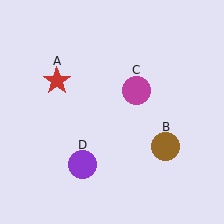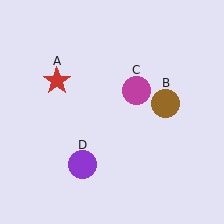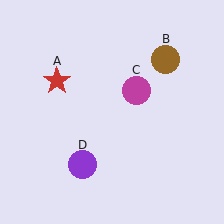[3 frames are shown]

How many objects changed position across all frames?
1 object changed position: brown circle (object B).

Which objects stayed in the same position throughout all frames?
Red star (object A) and magenta circle (object C) and purple circle (object D) remained stationary.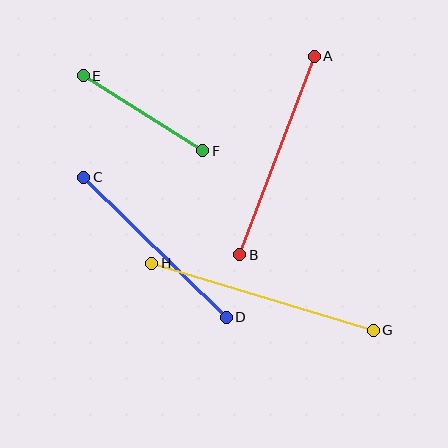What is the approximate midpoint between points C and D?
The midpoint is at approximately (155, 247) pixels.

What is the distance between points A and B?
The distance is approximately 212 pixels.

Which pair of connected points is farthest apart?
Points G and H are farthest apart.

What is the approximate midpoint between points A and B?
The midpoint is at approximately (277, 156) pixels.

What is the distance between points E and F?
The distance is approximately 141 pixels.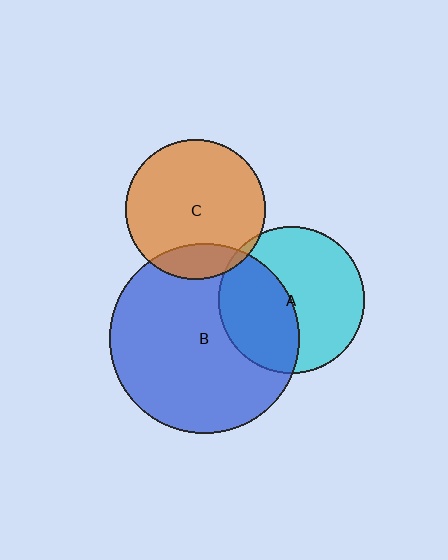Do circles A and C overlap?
Yes.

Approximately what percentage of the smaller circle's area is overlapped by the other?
Approximately 5%.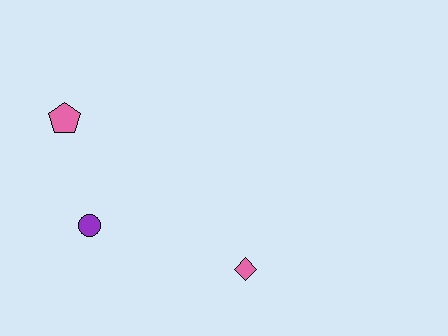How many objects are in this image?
There are 3 objects.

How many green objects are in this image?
There are no green objects.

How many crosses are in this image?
There are no crosses.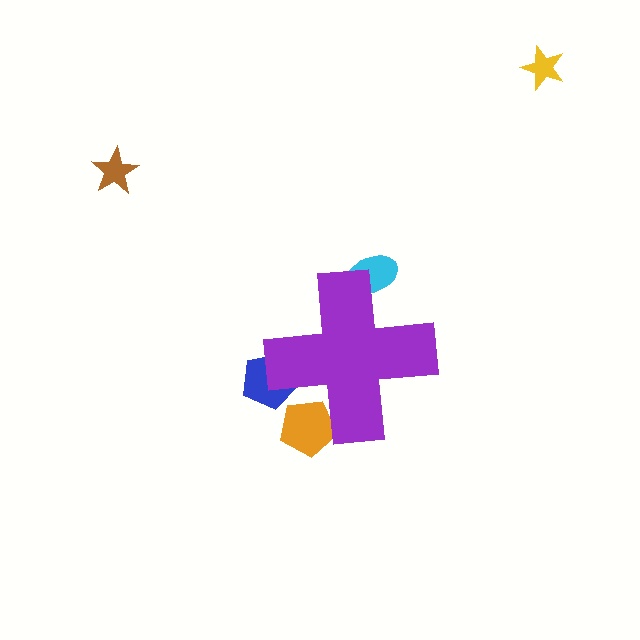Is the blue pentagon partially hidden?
Yes, the blue pentagon is partially hidden behind the purple cross.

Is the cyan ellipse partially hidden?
Yes, the cyan ellipse is partially hidden behind the purple cross.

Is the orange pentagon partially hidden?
Yes, the orange pentagon is partially hidden behind the purple cross.